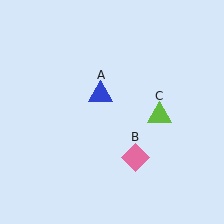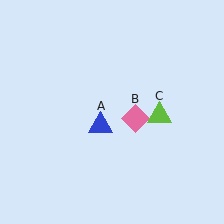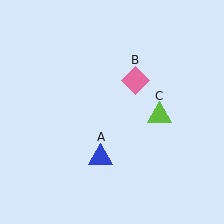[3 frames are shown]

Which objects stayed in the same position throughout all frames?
Lime triangle (object C) remained stationary.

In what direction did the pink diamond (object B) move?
The pink diamond (object B) moved up.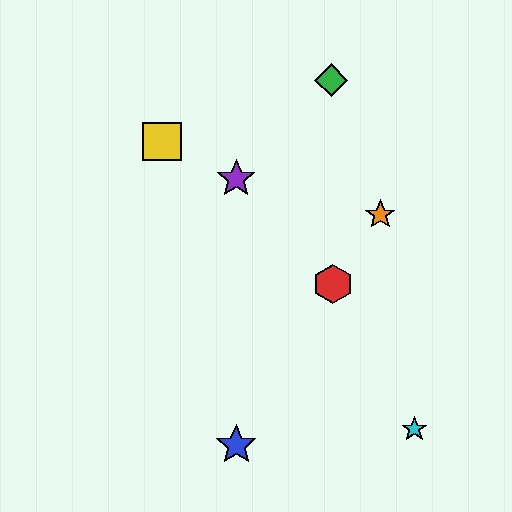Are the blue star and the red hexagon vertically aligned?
No, the blue star is at x≈236 and the red hexagon is at x≈333.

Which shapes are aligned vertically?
The blue star, the purple star are aligned vertically.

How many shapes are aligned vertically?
2 shapes (the blue star, the purple star) are aligned vertically.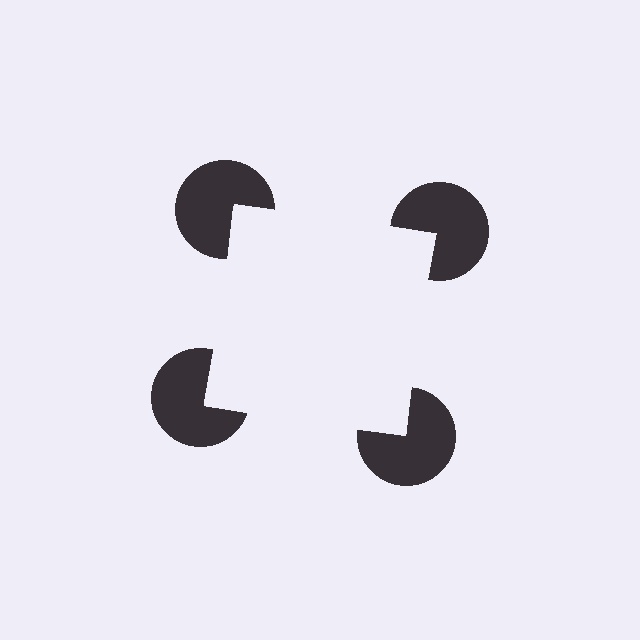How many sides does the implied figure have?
4 sides.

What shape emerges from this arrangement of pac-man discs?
An illusory square — its edges are inferred from the aligned wedge cuts in the pac-man discs, not physically drawn.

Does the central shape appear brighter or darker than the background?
It typically appears slightly brighter than the background, even though no actual brightness change is drawn.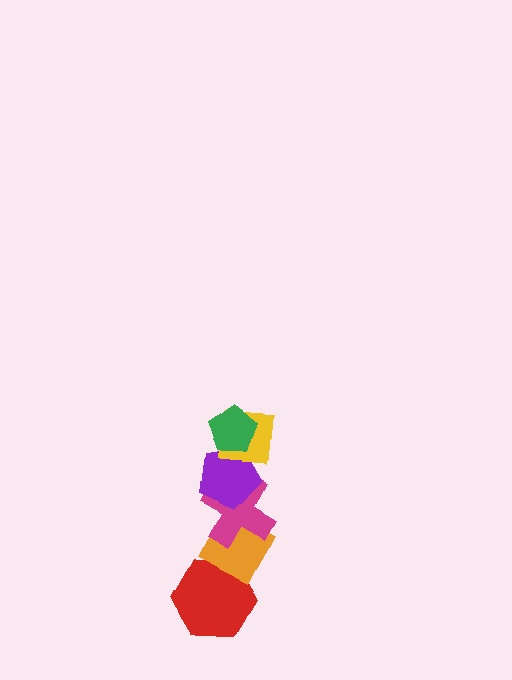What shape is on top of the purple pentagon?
The yellow square is on top of the purple pentagon.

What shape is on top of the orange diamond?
The magenta cross is on top of the orange diamond.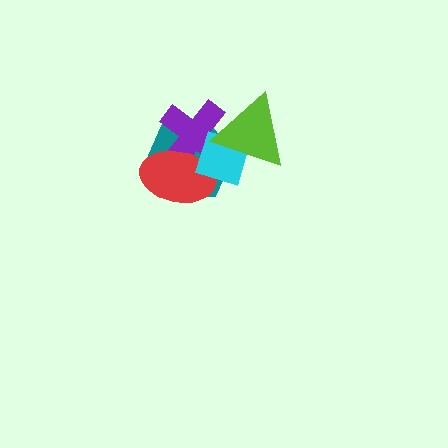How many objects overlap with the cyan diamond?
4 objects overlap with the cyan diamond.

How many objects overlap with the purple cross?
4 objects overlap with the purple cross.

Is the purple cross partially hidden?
Yes, it is partially covered by another shape.